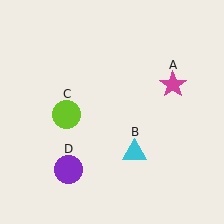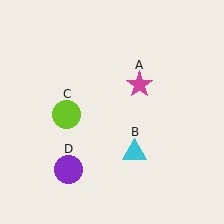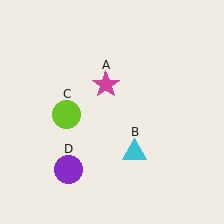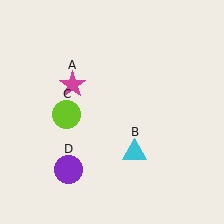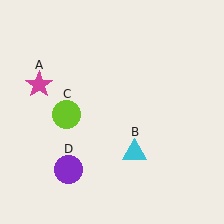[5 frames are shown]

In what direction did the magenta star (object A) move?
The magenta star (object A) moved left.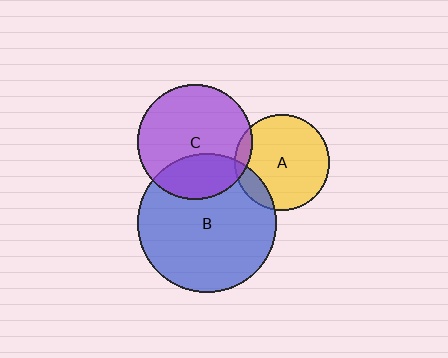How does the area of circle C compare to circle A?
Approximately 1.5 times.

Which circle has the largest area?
Circle B (blue).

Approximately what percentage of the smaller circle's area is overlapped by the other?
Approximately 15%.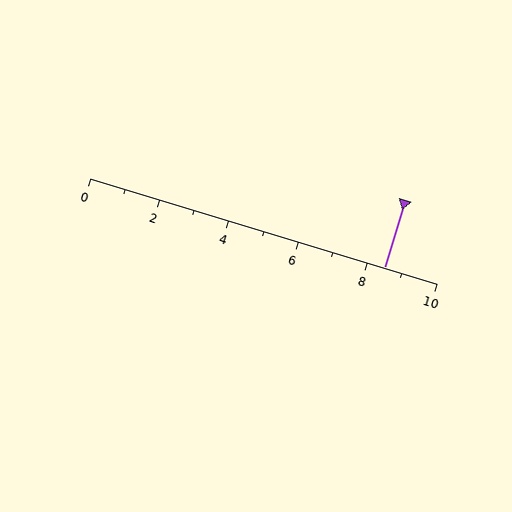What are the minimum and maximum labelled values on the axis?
The axis runs from 0 to 10.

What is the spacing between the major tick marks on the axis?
The major ticks are spaced 2 apart.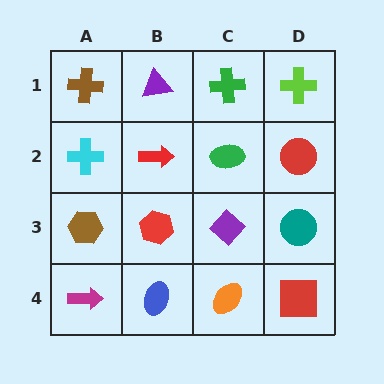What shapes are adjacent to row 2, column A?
A brown cross (row 1, column A), a brown hexagon (row 3, column A), a red arrow (row 2, column B).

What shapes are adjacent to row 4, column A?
A brown hexagon (row 3, column A), a blue ellipse (row 4, column B).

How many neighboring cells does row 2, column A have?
3.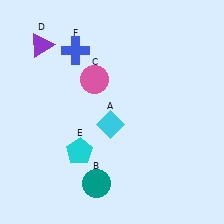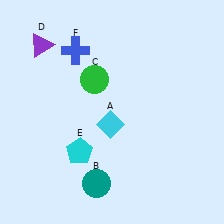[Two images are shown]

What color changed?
The circle (C) changed from pink in Image 1 to green in Image 2.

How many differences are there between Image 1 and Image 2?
There is 1 difference between the two images.